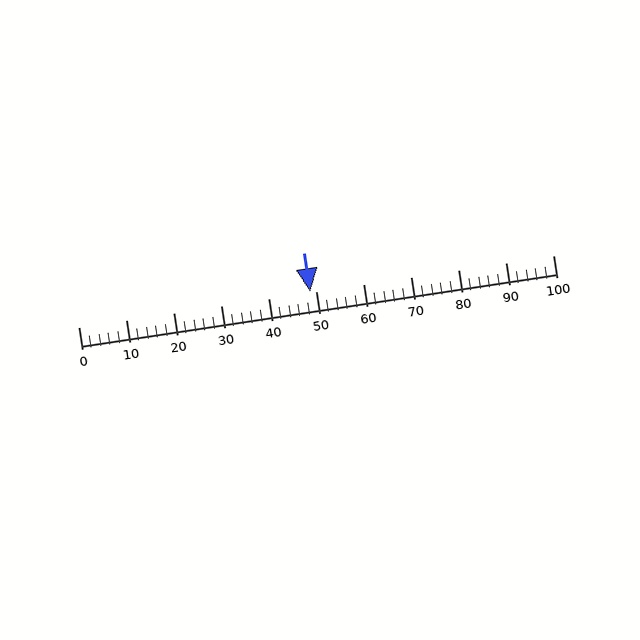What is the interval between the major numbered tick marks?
The major tick marks are spaced 10 units apart.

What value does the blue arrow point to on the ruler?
The blue arrow points to approximately 49.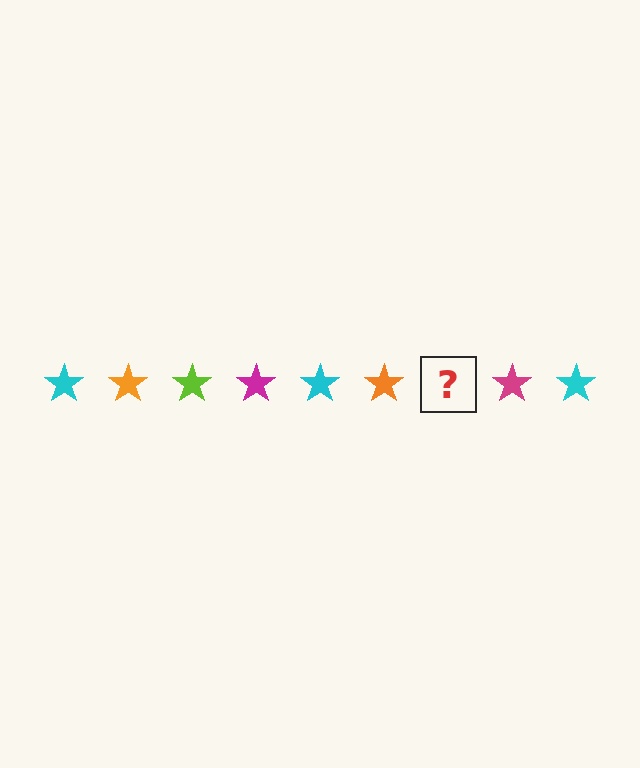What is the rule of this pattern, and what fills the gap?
The rule is that the pattern cycles through cyan, orange, lime, magenta stars. The gap should be filled with a lime star.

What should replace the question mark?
The question mark should be replaced with a lime star.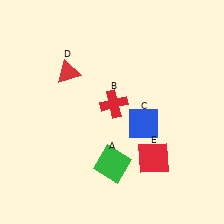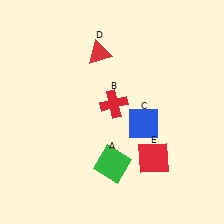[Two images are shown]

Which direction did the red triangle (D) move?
The red triangle (D) moved right.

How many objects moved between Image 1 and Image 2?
1 object moved between the two images.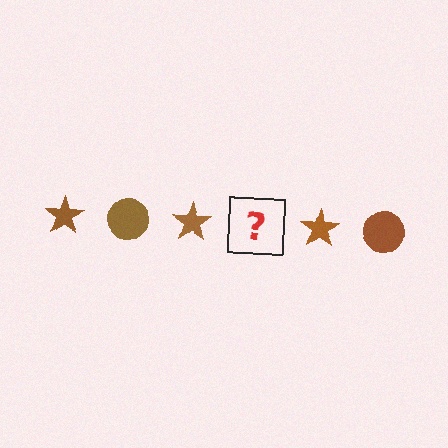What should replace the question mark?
The question mark should be replaced with a brown circle.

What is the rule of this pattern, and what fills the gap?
The rule is that the pattern cycles through star, circle shapes in brown. The gap should be filled with a brown circle.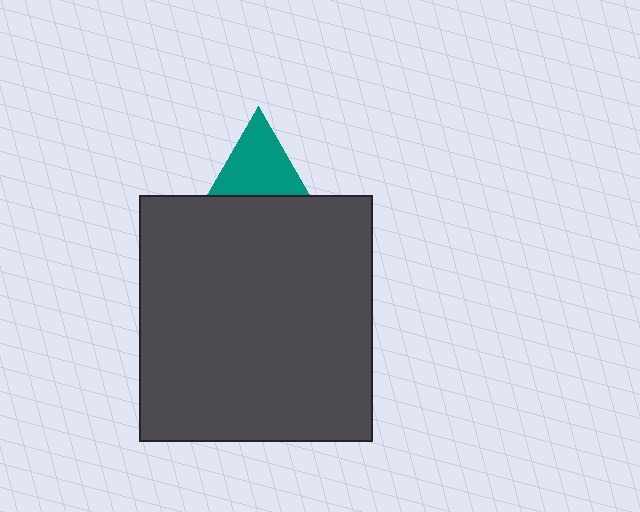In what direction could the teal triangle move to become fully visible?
The teal triangle could move up. That would shift it out from behind the dark gray rectangle entirely.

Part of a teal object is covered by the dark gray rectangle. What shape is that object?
It is a triangle.